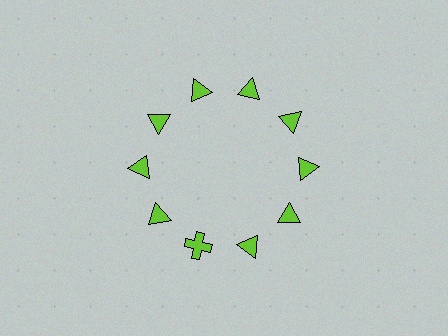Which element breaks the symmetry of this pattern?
The lime cross at roughly the 7 o'clock position breaks the symmetry. All other shapes are lime triangles.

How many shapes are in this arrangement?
There are 10 shapes arranged in a ring pattern.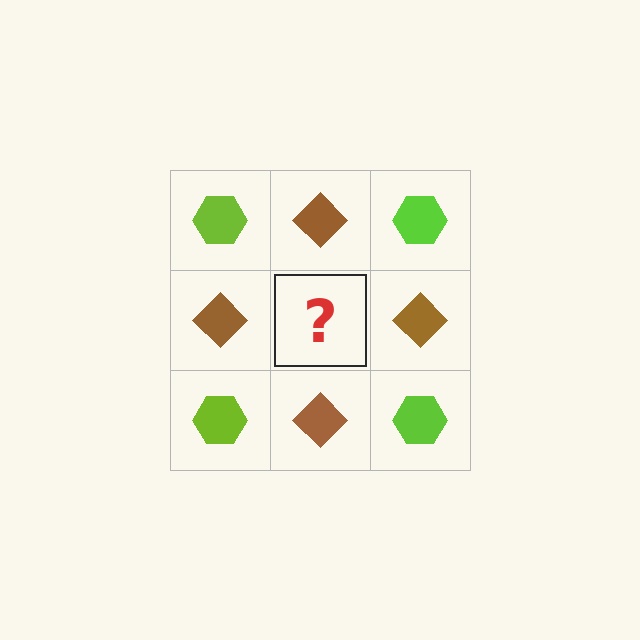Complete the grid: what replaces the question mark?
The question mark should be replaced with a lime hexagon.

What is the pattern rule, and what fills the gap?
The rule is that it alternates lime hexagon and brown diamond in a checkerboard pattern. The gap should be filled with a lime hexagon.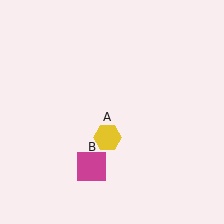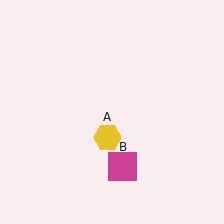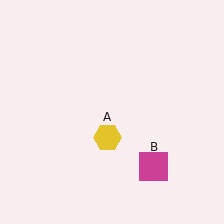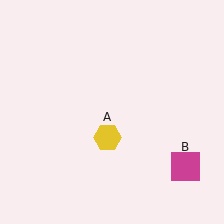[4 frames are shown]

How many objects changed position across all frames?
1 object changed position: magenta square (object B).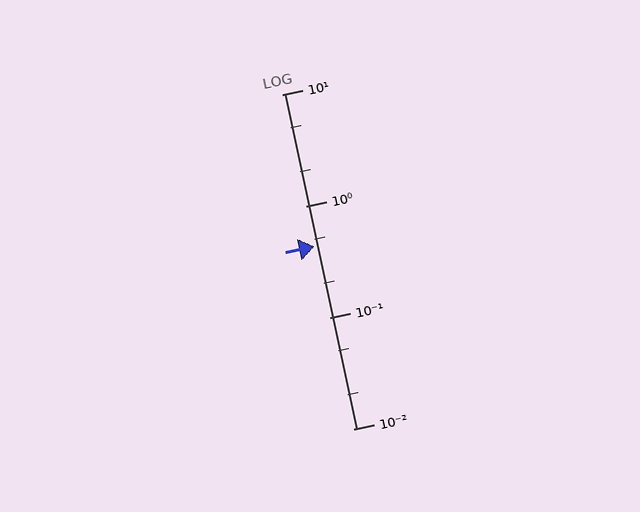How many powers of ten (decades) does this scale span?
The scale spans 3 decades, from 0.01 to 10.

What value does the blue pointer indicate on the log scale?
The pointer indicates approximately 0.43.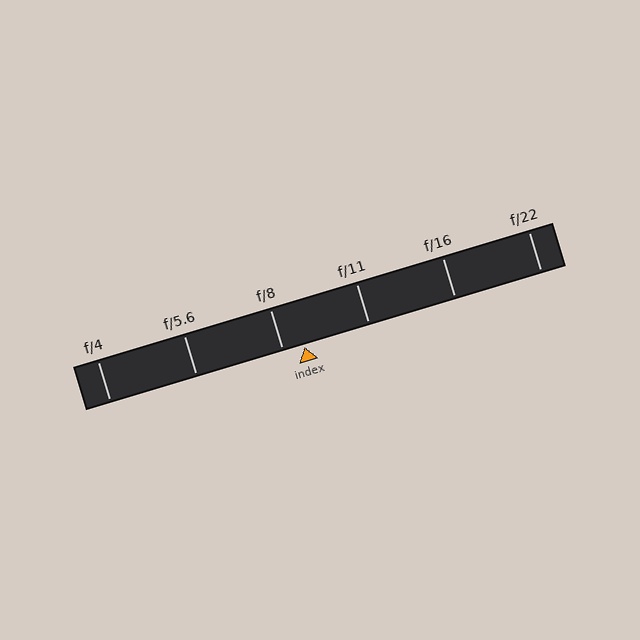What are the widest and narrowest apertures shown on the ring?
The widest aperture shown is f/4 and the narrowest is f/22.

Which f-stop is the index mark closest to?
The index mark is closest to f/8.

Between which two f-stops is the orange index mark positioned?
The index mark is between f/8 and f/11.